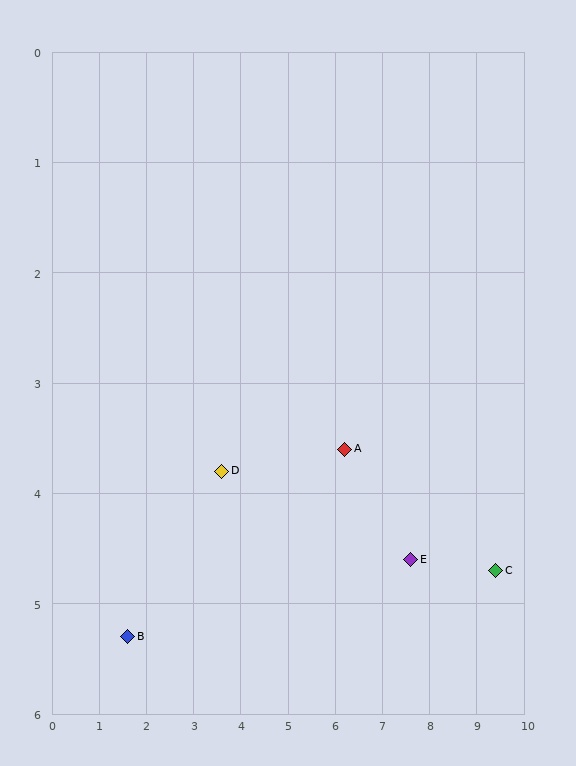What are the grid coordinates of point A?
Point A is at approximately (6.2, 3.6).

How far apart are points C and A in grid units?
Points C and A are about 3.4 grid units apart.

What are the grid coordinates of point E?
Point E is at approximately (7.6, 4.6).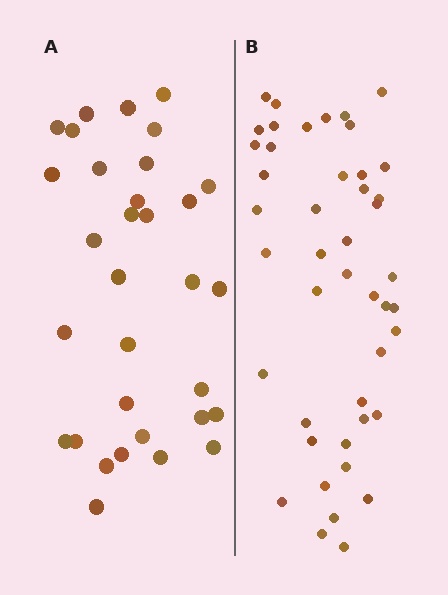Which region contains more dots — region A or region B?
Region B (the right region) has more dots.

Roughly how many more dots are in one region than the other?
Region B has approximately 15 more dots than region A.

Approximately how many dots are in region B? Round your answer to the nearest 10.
About 40 dots. (The exact count is 45, which rounds to 40.)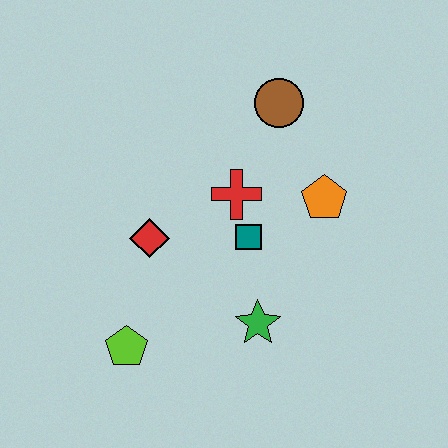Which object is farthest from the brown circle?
The lime pentagon is farthest from the brown circle.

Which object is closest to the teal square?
The red cross is closest to the teal square.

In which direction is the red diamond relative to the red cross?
The red diamond is to the left of the red cross.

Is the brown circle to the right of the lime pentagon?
Yes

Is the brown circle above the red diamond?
Yes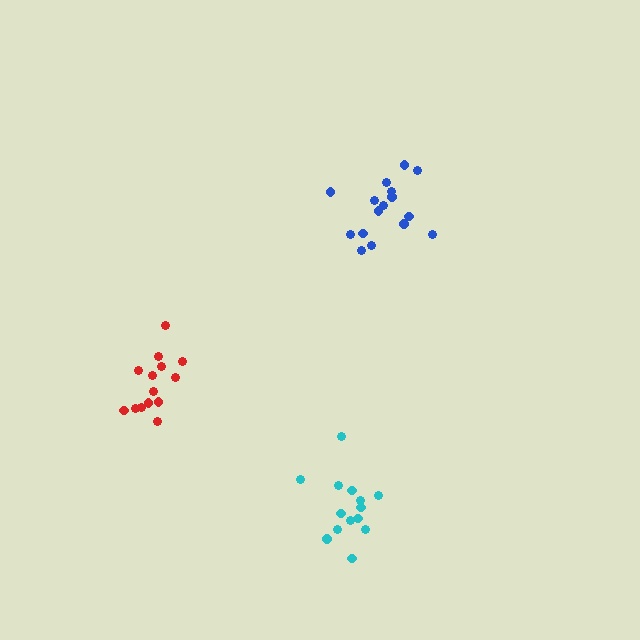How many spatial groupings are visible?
There are 3 spatial groupings.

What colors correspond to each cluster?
The clusters are colored: blue, red, cyan.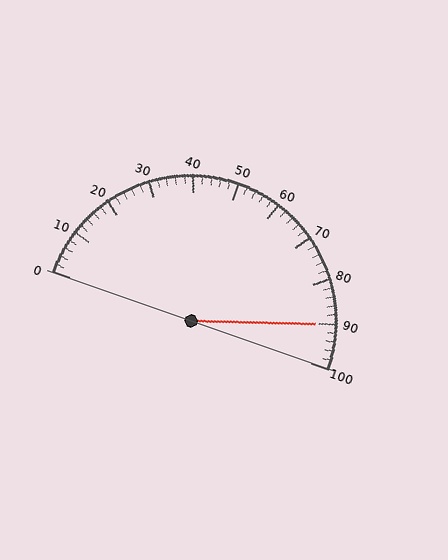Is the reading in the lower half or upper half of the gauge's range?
The reading is in the upper half of the range (0 to 100).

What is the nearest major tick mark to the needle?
The nearest major tick mark is 90.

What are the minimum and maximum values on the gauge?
The gauge ranges from 0 to 100.